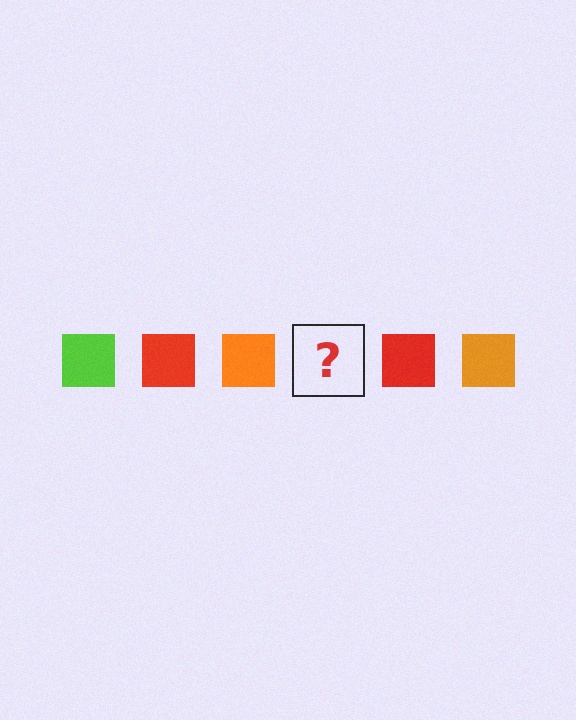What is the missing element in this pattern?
The missing element is a lime square.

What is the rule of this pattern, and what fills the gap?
The rule is that the pattern cycles through lime, red, orange squares. The gap should be filled with a lime square.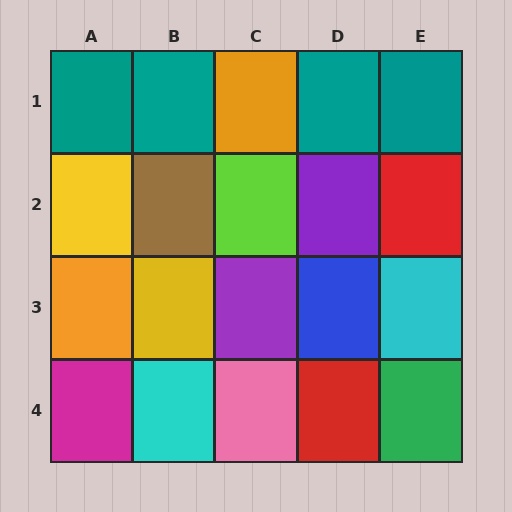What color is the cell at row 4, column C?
Pink.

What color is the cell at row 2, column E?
Red.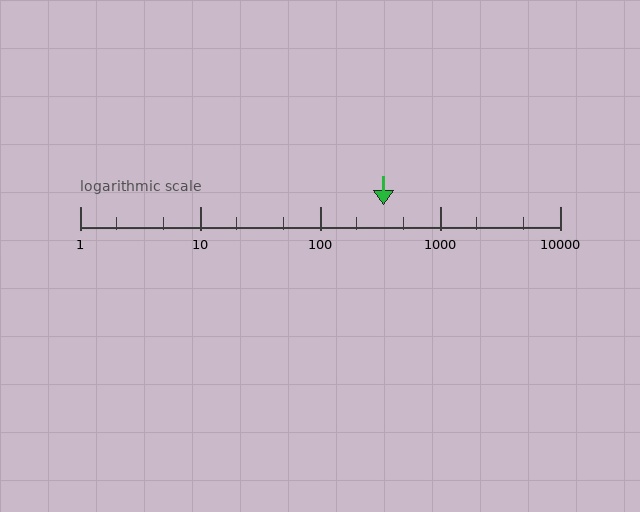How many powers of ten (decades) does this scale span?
The scale spans 4 decades, from 1 to 10000.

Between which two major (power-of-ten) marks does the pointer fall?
The pointer is between 100 and 1000.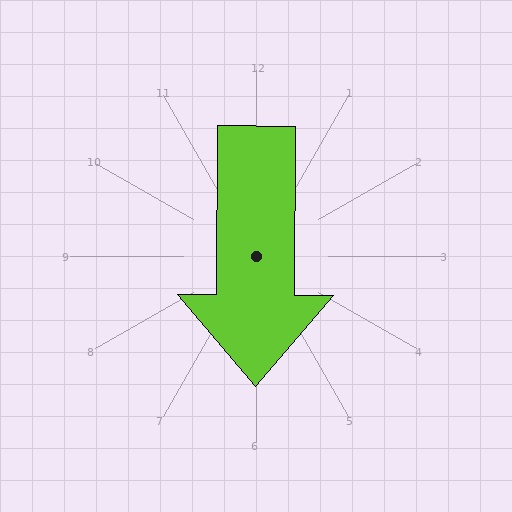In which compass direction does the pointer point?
South.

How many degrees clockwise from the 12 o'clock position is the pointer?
Approximately 180 degrees.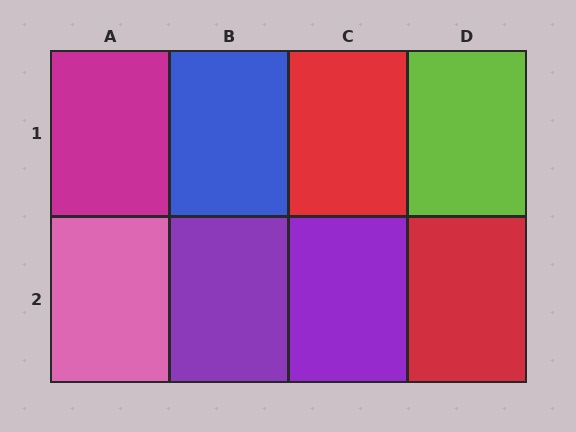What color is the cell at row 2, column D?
Red.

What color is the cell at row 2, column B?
Purple.